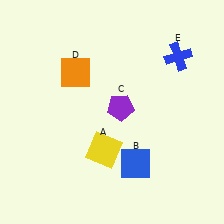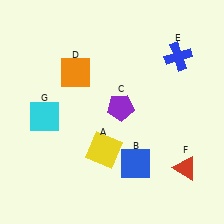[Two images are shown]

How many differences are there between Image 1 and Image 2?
There are 2 differences between the two images.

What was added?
A red triangle (F), a cyan square (G) were added in Image 2.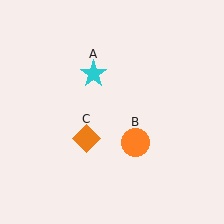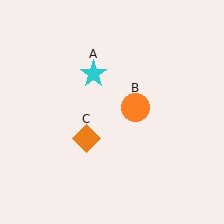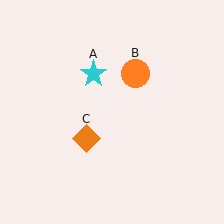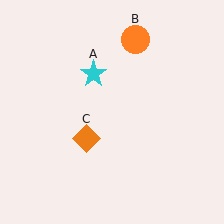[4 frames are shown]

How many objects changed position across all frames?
1 object changed position: orange circle (object B).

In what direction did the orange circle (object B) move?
The orange circle (object B) moved up.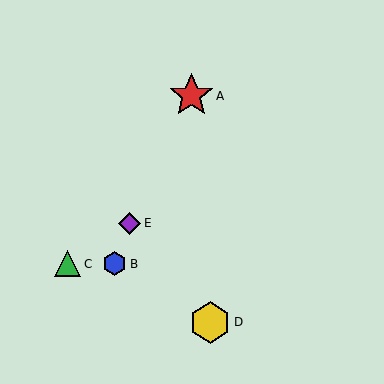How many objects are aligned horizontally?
2 objects (B, C) are aligned horizontally.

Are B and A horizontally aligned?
No, B is at y≈264 and A is at y≈96.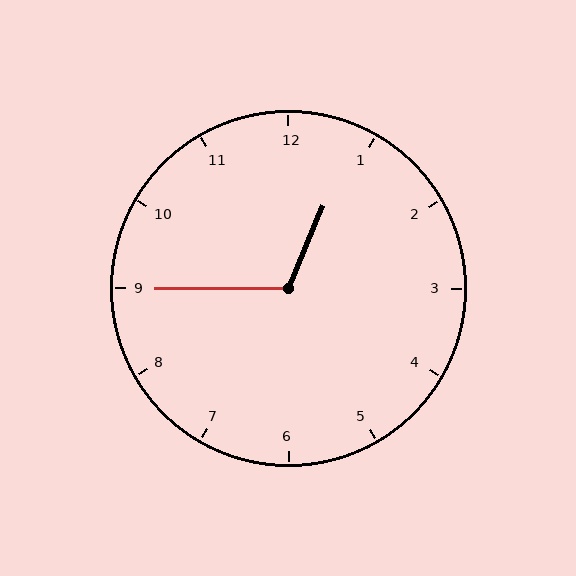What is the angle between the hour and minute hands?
Approximately 112 degrees.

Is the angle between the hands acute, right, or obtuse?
It is obtuse.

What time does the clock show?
12:45.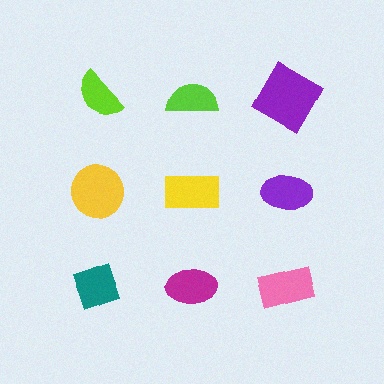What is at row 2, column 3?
A purple ellipse.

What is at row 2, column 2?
A yellow rectangle.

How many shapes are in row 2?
3 shapes.